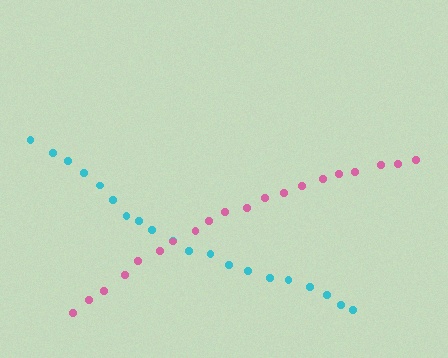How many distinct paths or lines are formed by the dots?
There are 2 distinct paths.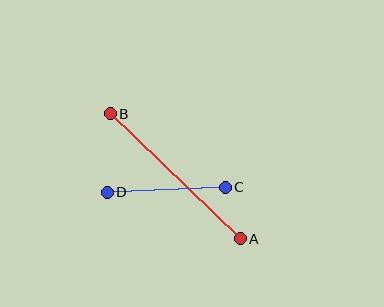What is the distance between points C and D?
The distance is approximately 118 pixels.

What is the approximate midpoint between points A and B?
The midpoint is at approximately (175, 176) pixels.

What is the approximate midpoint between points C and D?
The midpoint is at approximately (166, 190) pixels.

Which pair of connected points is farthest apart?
Points A and B are farthest apart.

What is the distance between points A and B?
The distance is approximately 180 pixels.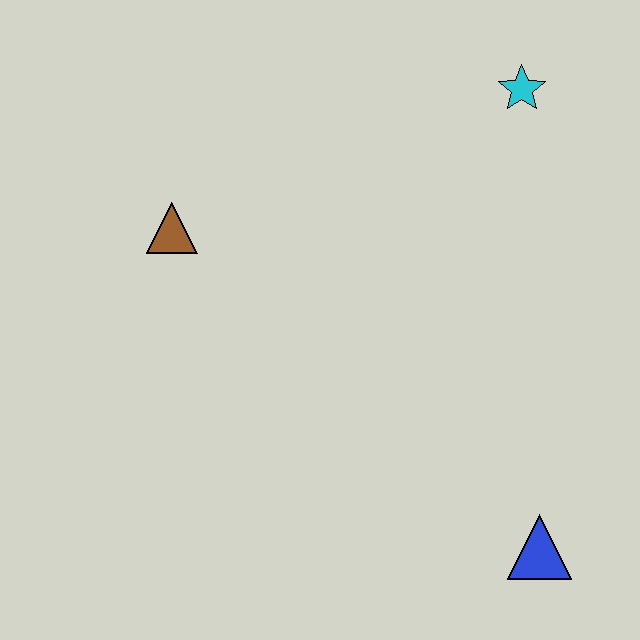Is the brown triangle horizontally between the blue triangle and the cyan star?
No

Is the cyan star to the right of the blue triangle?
No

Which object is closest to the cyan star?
The brown triangle is closest to the cyan star.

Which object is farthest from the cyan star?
The blue triangle is farthest from the cyan star.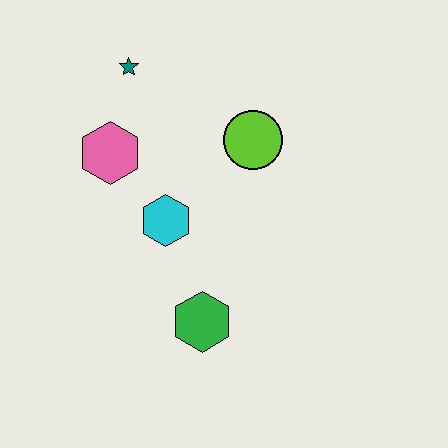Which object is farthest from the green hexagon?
The teal star is farthest from the green hexagon.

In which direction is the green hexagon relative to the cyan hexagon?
The green hexagon is below the cyan hexagon.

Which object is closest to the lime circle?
The cyan hexagon is closest to the lime circle.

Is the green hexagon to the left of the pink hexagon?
No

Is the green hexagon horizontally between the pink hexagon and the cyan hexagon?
No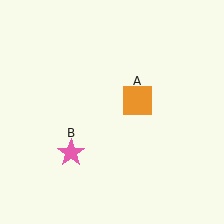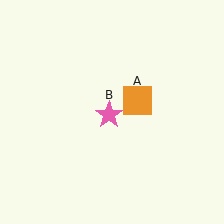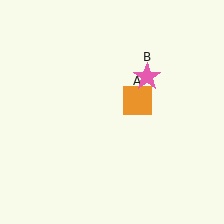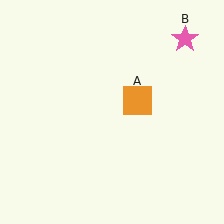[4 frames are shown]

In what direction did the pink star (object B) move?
The pink star (object B) moved up and to the right.